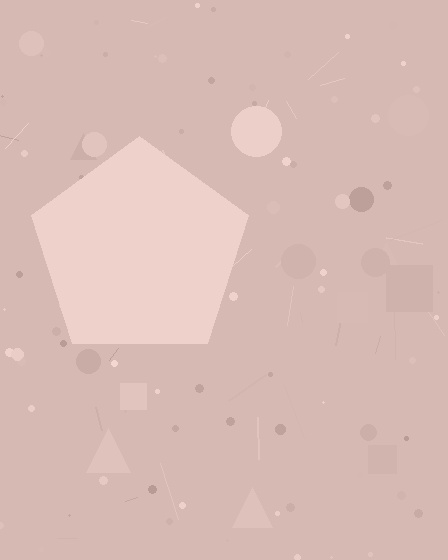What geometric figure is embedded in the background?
A pentagon is embedded in the background.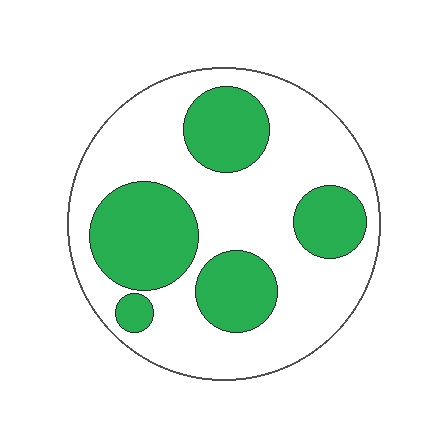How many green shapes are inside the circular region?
5.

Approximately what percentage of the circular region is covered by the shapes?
Approximately 35%.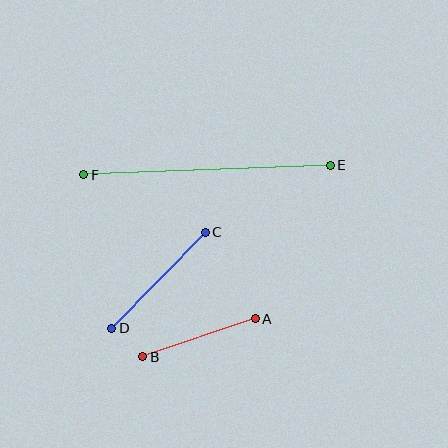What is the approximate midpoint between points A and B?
The midpoint is at approximately (199, 338) pixels.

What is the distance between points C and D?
The distance is approximately 134 pixels.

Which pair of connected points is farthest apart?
Points E and F are farthest apart.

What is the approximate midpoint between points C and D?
The midpoint is at approximately (158, 280) pixels.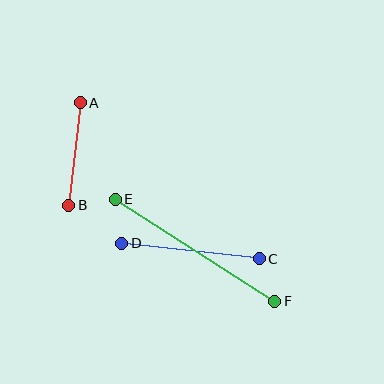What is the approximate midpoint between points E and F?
The midpoint is at approximately (195, 250) pixels.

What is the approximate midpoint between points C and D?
The midpoint is at approximately (190, 251) pixels.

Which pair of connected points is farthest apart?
Points E and F are farthest apart.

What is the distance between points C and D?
The distance is approximately 139 pixels.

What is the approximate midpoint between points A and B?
The midpoint is at approximately (74, 154) pixels.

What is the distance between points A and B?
The distance is approximately 103 pixels.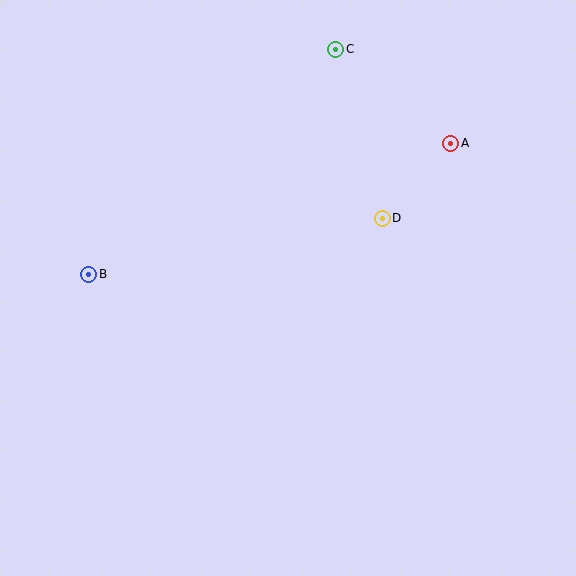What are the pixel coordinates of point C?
Point C is at (336, 49).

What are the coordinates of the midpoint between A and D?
The midpoint between A and D is at (417, 181).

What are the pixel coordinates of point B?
Point B is at (89, 274).